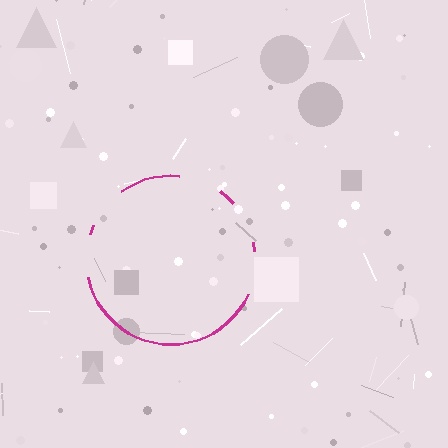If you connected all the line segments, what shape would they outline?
They would outline a circle.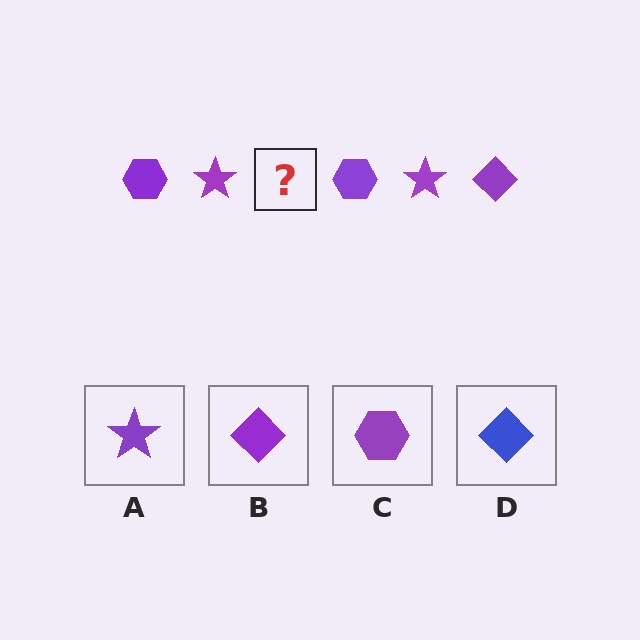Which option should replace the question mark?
Option B.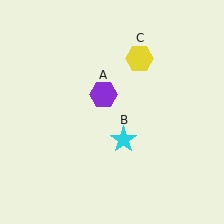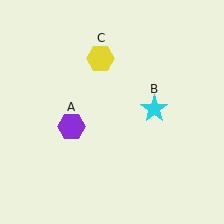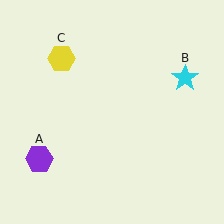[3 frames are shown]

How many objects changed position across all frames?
3 objects changed position: purple hexagon (object A), cyan star (object B), yellow hexagon (object C).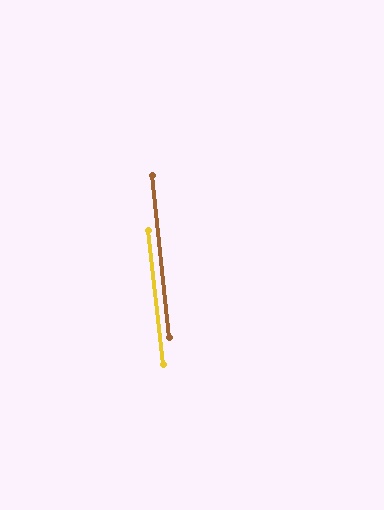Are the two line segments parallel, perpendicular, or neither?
Parallel — their directions differ by only 0.4°.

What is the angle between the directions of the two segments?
Approximately 0 degrees.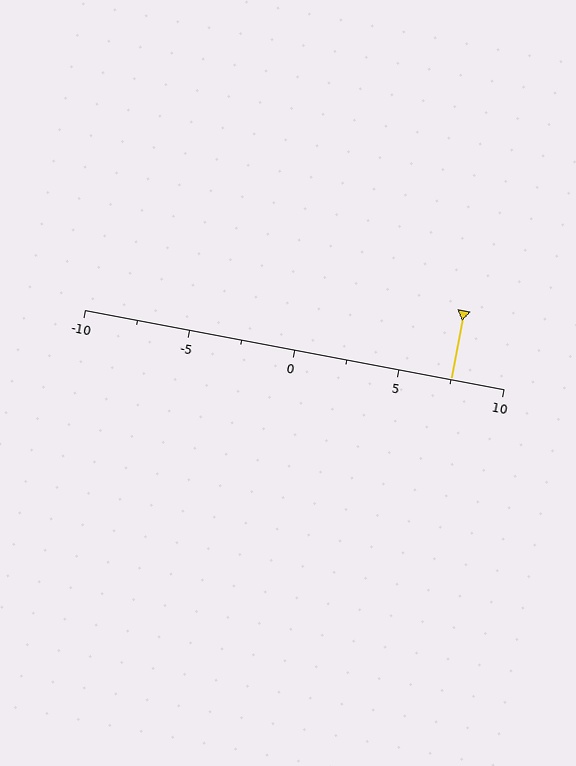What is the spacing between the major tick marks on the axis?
The major ticks are spaced 5 apart.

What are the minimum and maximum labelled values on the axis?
The axis runs from -10 to 10.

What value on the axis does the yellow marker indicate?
The marker indicates approximately 7.5.